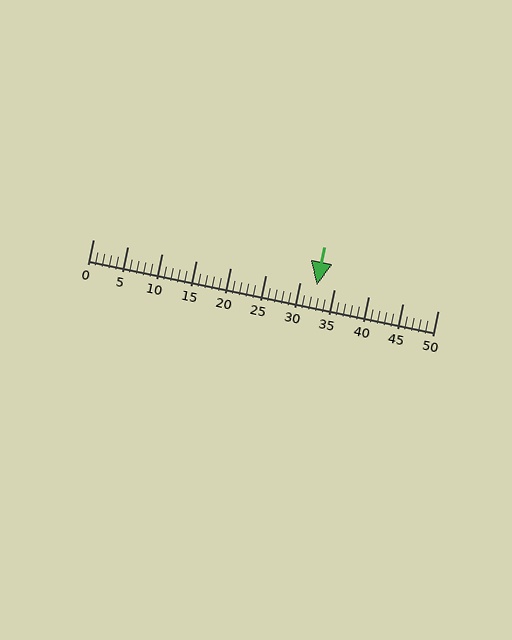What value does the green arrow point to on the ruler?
The green arrow points to approximately 32.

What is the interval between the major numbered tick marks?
The major tick marks are spaced 5 units apart.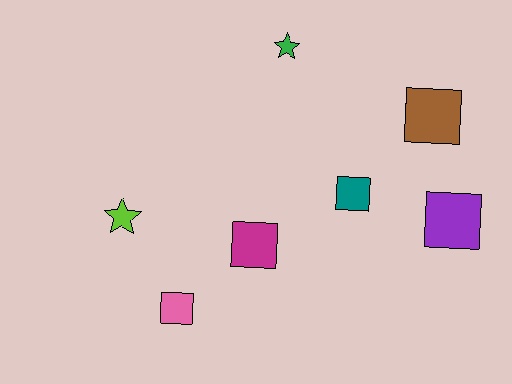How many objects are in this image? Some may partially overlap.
There are 7 objects.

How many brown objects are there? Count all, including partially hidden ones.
There is 1 brown object.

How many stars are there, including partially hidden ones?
There are 2 stars.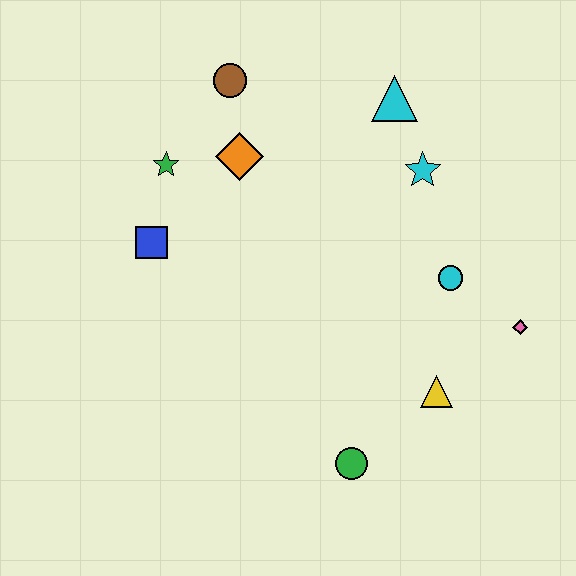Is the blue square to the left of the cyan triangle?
Yes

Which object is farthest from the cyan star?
The green circle is farthest from the cyan star.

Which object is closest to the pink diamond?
The cyan circle is closest to the pink diamond.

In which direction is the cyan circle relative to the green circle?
The cyan circle is above the green circle.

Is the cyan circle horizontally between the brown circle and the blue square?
No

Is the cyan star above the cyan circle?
Yes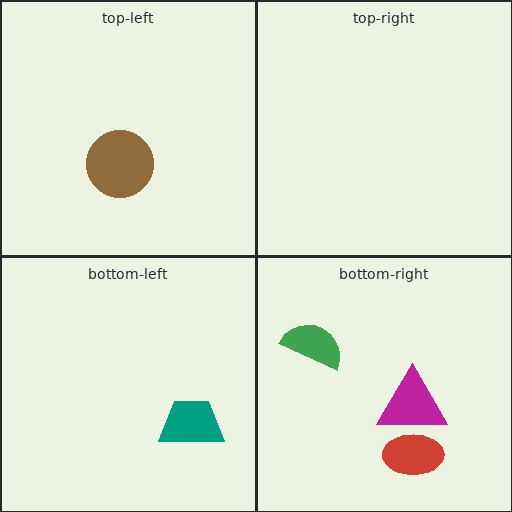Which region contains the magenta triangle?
The bottom-right region.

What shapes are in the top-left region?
The brown circle.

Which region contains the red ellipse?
The bottom-right region.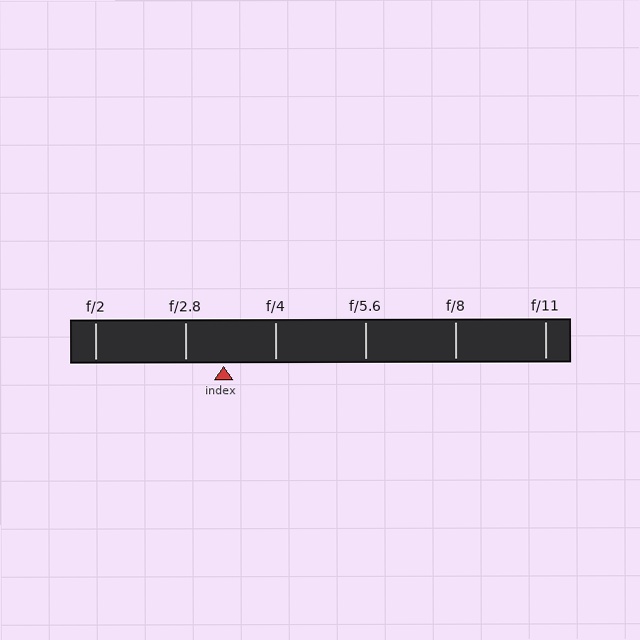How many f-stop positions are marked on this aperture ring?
There are 6 f-stop positions marked.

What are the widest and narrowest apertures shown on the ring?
The widest aperture shown is f/2 and the narrowest is f/11.